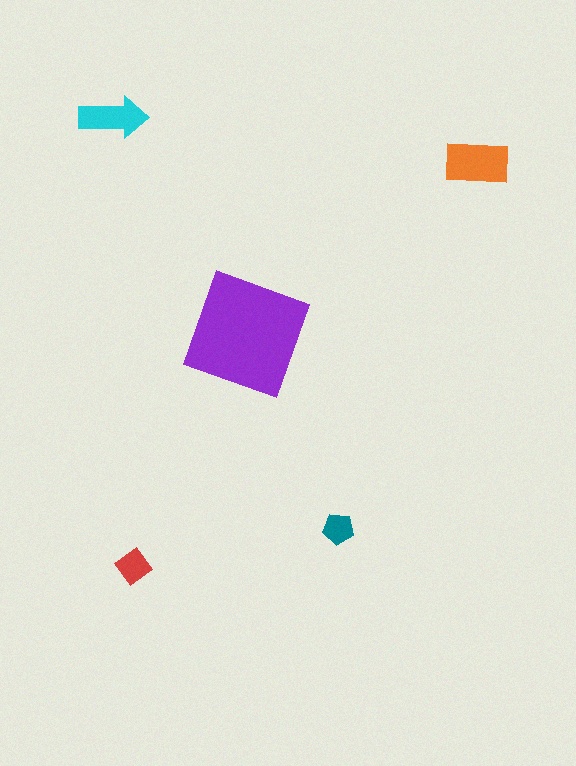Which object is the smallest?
The teal pentagon.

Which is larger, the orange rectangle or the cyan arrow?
The orange rectangle.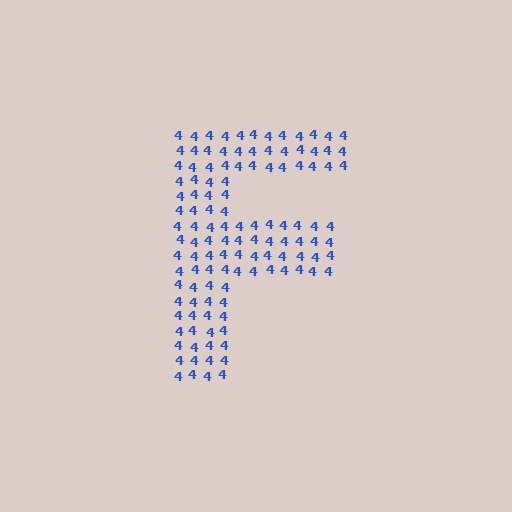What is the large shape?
The large shape is the letter F.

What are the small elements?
The small elements are digit 4's.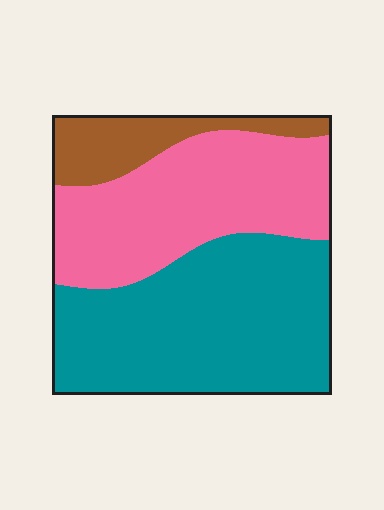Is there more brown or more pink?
Pink.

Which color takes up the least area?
Brown, at roughly 15%.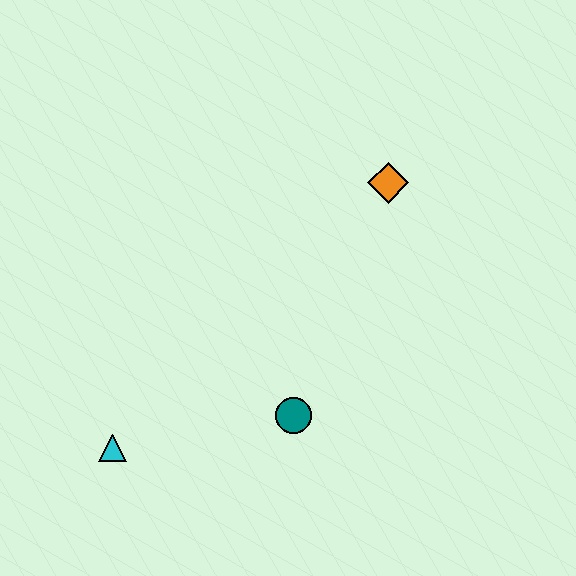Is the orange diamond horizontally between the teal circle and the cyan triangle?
No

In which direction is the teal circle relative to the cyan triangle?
The teal circle is to the right of the cyan triangle.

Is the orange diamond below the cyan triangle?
No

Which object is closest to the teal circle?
The cyan triangle is closest to the teal circle.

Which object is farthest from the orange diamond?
The cyan triangle is farthest from the orange diamond.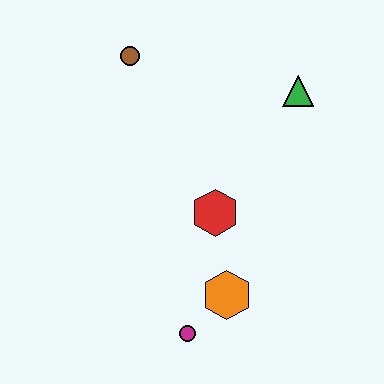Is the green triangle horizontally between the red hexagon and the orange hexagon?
No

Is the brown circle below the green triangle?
No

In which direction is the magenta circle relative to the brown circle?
The magenta circle is below the brown circle.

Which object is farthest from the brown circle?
The magenta circle is farthest from the brown circle.